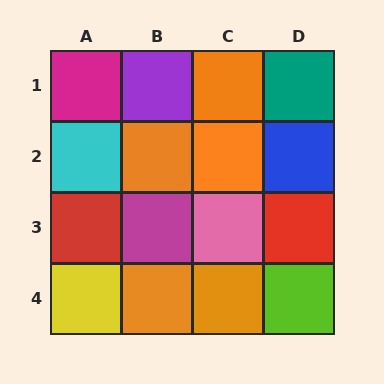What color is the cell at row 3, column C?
Pink.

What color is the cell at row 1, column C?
Orange.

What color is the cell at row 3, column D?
Red.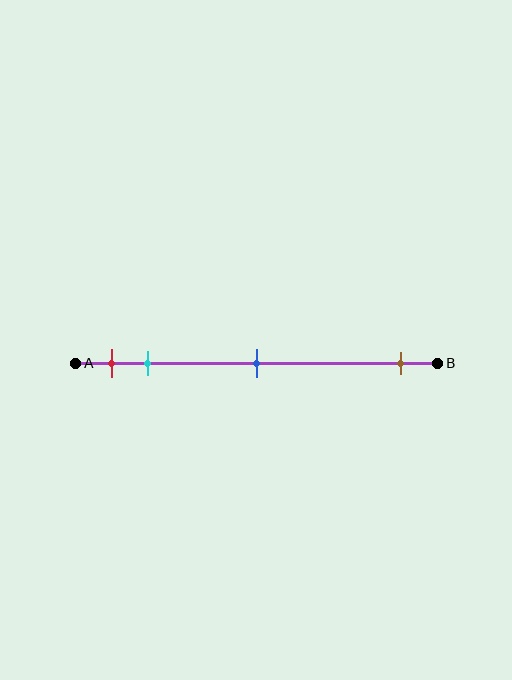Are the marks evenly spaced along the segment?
No, the marks are not evenly spaced.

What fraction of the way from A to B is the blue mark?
The blue mark is approximately 50% (0.5) of the way from A to B.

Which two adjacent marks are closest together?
The red and cyan marks are the closest adjacent pair.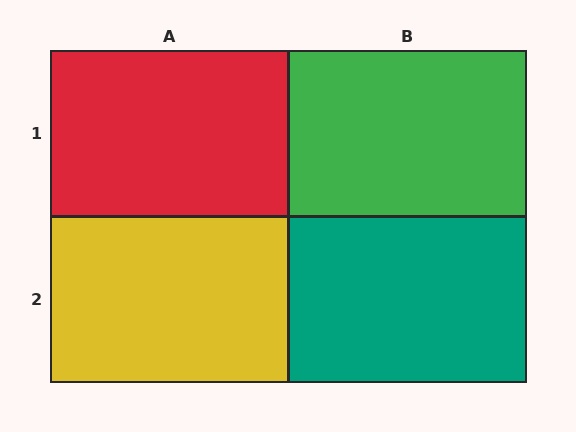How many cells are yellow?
1 cell is yellow.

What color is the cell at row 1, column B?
Green.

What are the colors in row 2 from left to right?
Yellow, teal.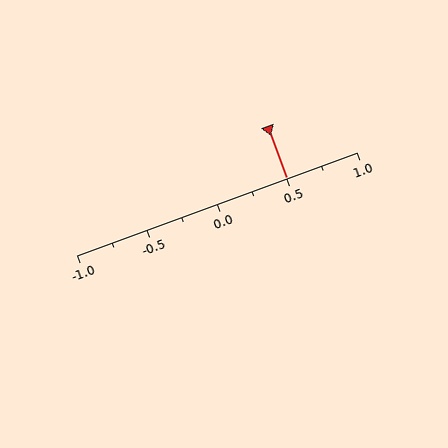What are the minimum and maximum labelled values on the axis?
The axis runs from -1.0 to 1.0.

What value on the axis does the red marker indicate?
The marker indicates approximately 0.5.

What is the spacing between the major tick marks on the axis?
The major ticks are spaced 0.5 apart.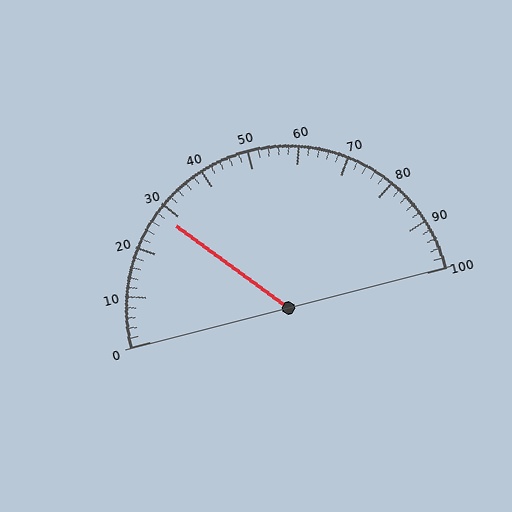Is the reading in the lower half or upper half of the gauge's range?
The reading is in the lower half of the range (0 to 100).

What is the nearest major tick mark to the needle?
The nearest major tick mark is 30.